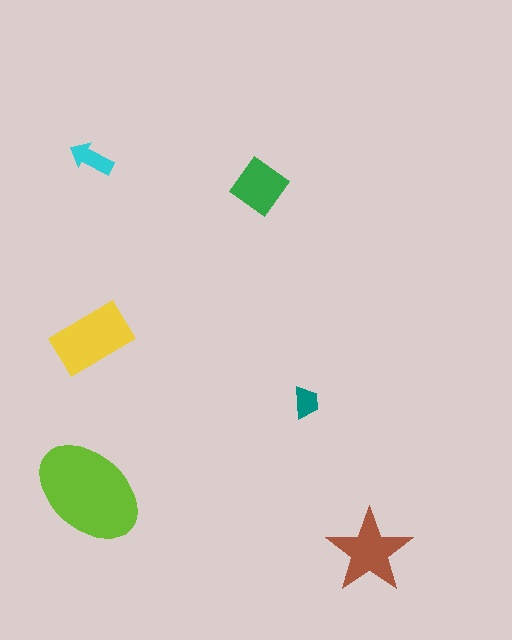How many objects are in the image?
There are 6 objects in the image.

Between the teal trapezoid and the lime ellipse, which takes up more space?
The lime ellipse.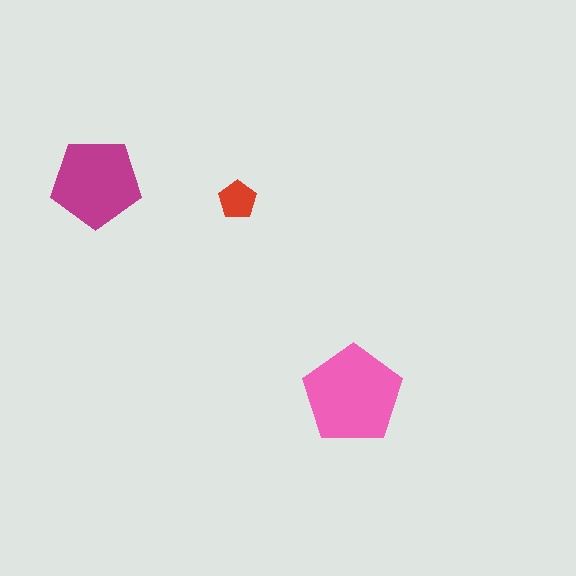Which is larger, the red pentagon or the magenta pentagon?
The magenta one.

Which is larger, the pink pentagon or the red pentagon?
The pink one.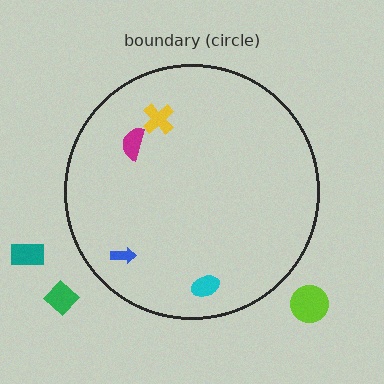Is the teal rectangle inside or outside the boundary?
Outside.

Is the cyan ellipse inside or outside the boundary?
Inside.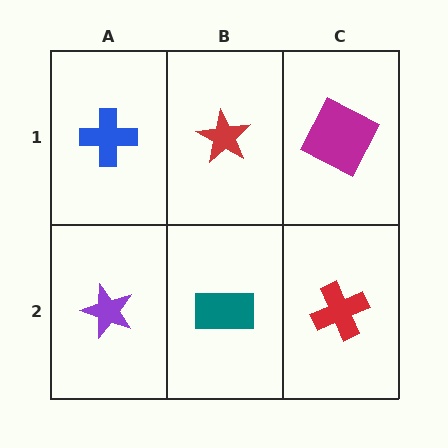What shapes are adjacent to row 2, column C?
A magenta square (row 1, column C), a teal rectangle (row 2, column B).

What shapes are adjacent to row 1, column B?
A teal rectangle (row 2, column B), a blue cross (row 1, column A), a magenta square (row 1, column C).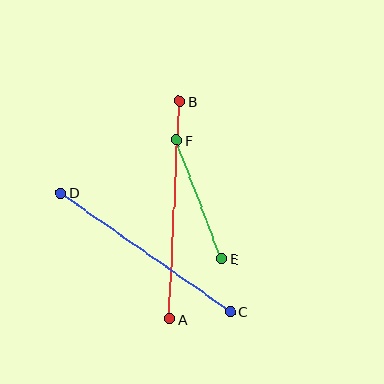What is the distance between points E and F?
The distance is approximately 127 pixels.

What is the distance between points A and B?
The distance is approximately 218 pixels.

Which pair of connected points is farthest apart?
Points A and B are farthest apart.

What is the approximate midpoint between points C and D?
The midpoint is at approximately (145, 252) pixels.